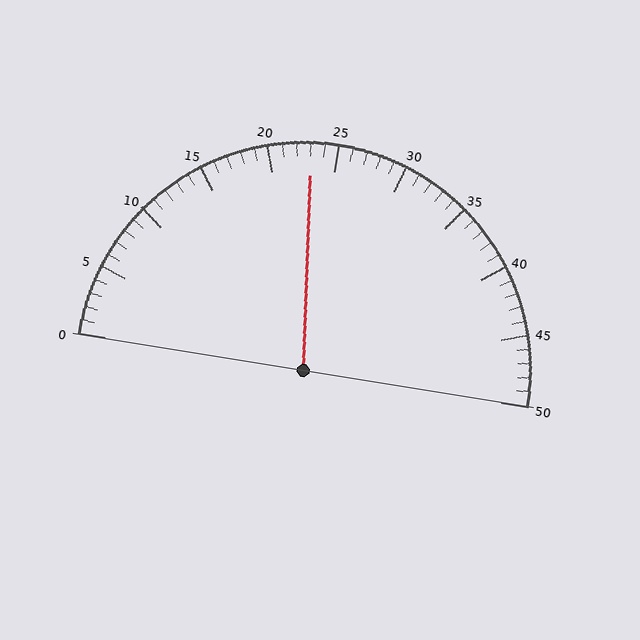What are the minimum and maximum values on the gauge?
The gauge ranges from 0 to 50.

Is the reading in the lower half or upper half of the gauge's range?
The reading is in the lower half of the range (0 to 50).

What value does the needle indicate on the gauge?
The needle indicates approximately 23.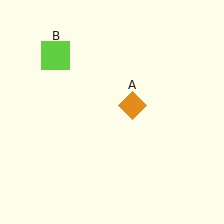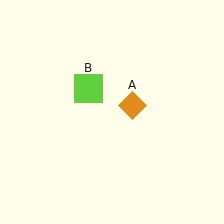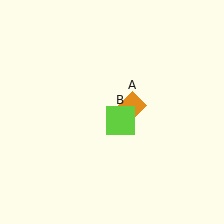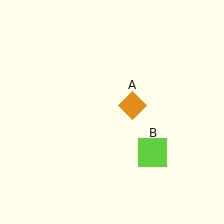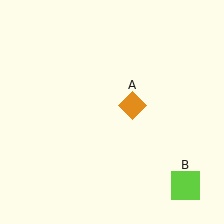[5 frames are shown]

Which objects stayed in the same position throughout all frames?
Orange diamond (object A) remained stationary.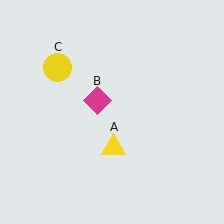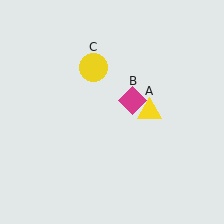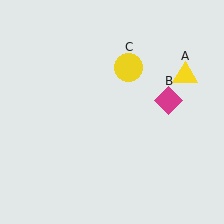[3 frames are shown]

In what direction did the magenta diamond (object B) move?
The magenta diamond (object B) moved right.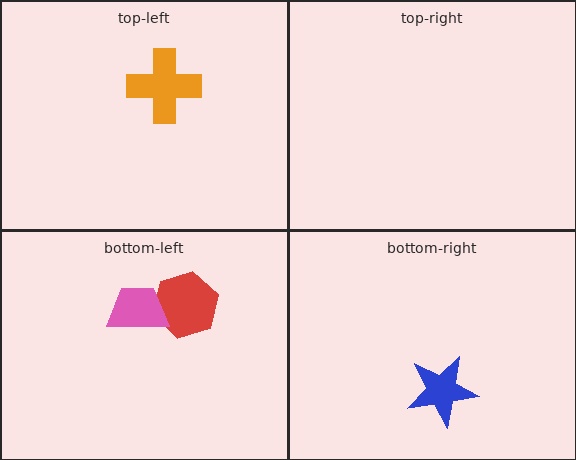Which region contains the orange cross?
The top-left region.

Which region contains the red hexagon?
The bottom-left region.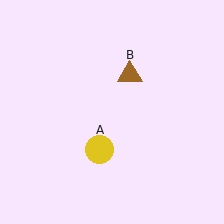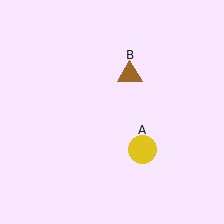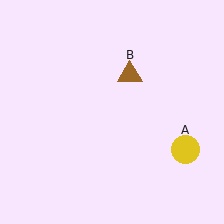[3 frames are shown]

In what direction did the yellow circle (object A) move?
The yellow circle (object A) moved right.